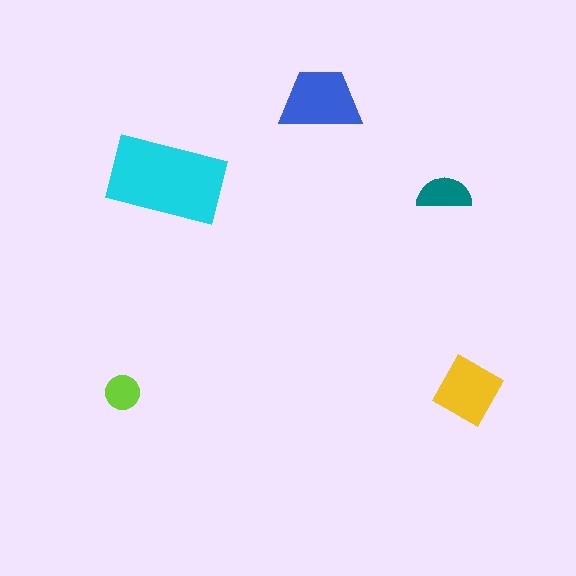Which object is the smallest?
The lime circle.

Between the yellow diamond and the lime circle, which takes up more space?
The yellow diamond.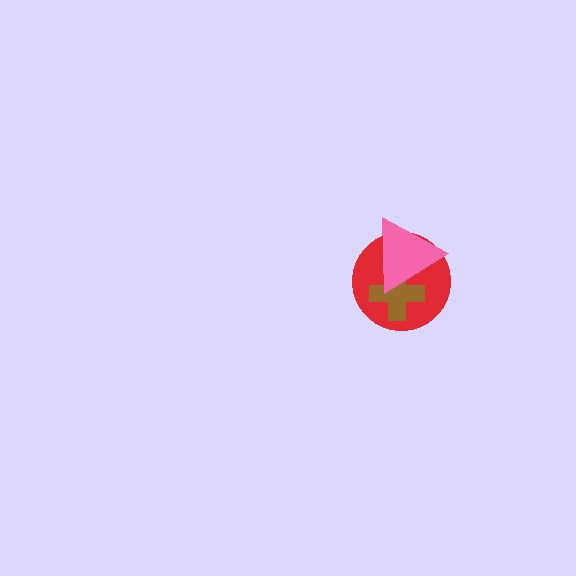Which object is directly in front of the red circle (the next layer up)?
The brown cross is directly in front of the red circle.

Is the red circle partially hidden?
Yes, it is partially covered by another shape.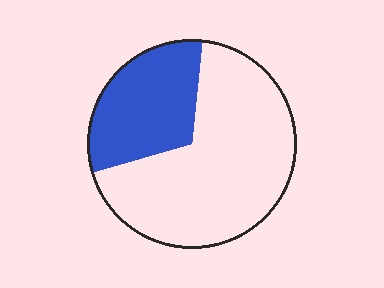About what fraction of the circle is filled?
About one third (1/3).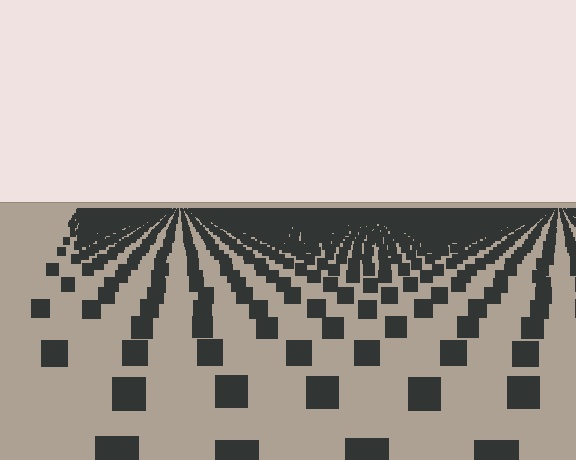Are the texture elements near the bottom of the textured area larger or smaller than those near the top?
Larger. Near the bottom, elements are closer to the viewer and appear at a bigger on-screen size.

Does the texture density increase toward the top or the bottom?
Density increases toward the top.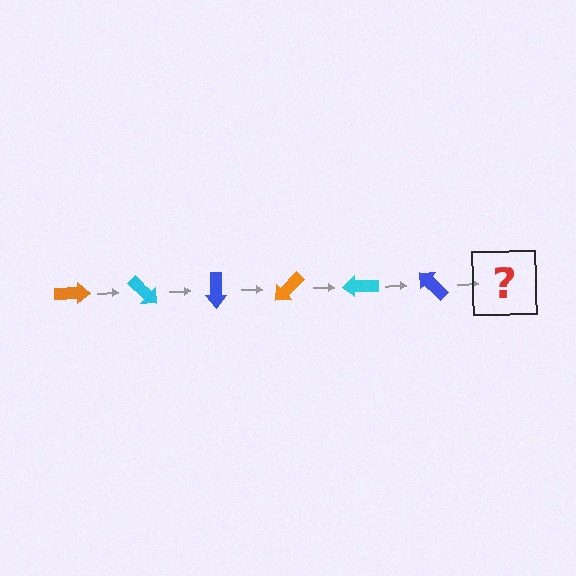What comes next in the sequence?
The next element should be an orange arrow, rotated 270 degrees from the start.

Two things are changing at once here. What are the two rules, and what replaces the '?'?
The two rules are that it rotates 45 degrees each step and the color cycles through orange, cyan, and blue. The '?' should be an orange arrow, rotated 270 degrees from the start.